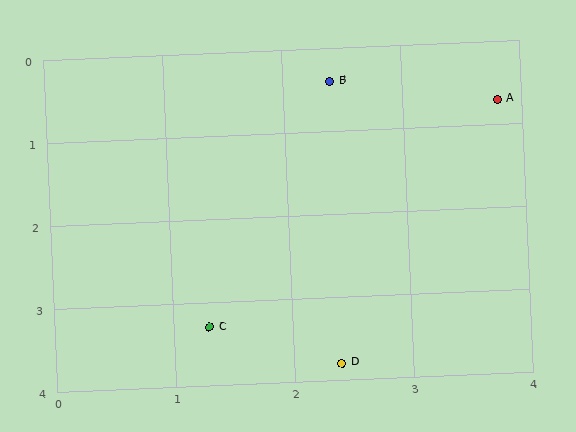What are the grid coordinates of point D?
Point D is at approximately (2.4, 3.8).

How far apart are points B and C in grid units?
Points B and C are about 3.1 grid units apart.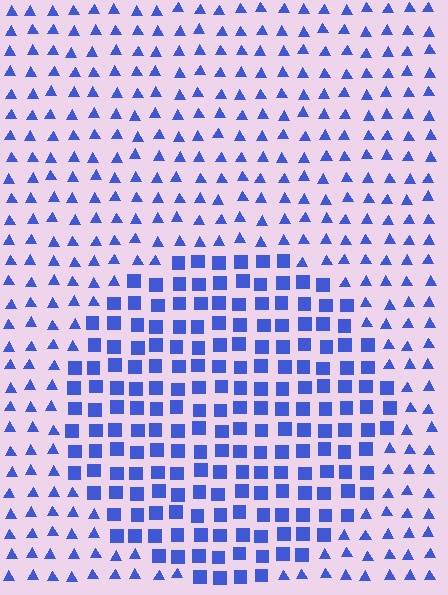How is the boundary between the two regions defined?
The boundary is defined by a change in element shape: squares inside vs. triangles outside. All elements share the same color and spacing.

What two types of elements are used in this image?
The image uses squares inside the circle region and triangles outside it.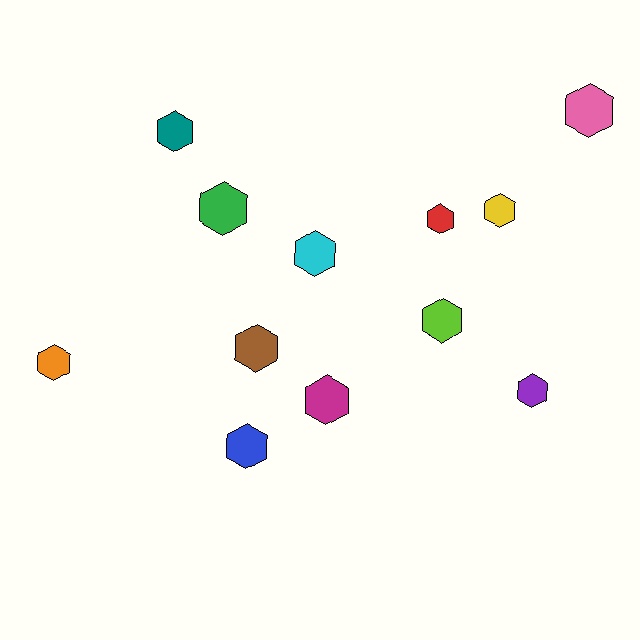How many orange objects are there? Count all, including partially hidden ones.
There is 1 orange object.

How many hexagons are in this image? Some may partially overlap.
There are 12 hexagons.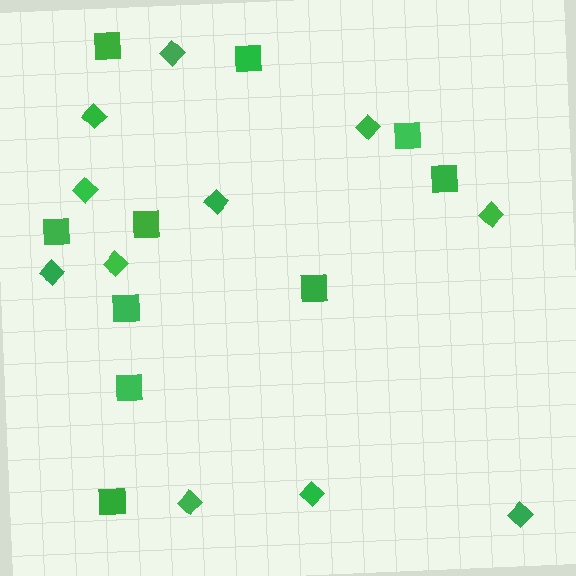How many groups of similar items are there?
There are 2 groups: one group of squares (10) and one group of diamonds (11).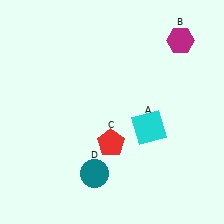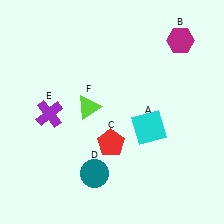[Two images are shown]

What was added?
A purple cross (E), a lime triangle (F) were added in Image 2.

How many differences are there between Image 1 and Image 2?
There are 2 differences between the two images.